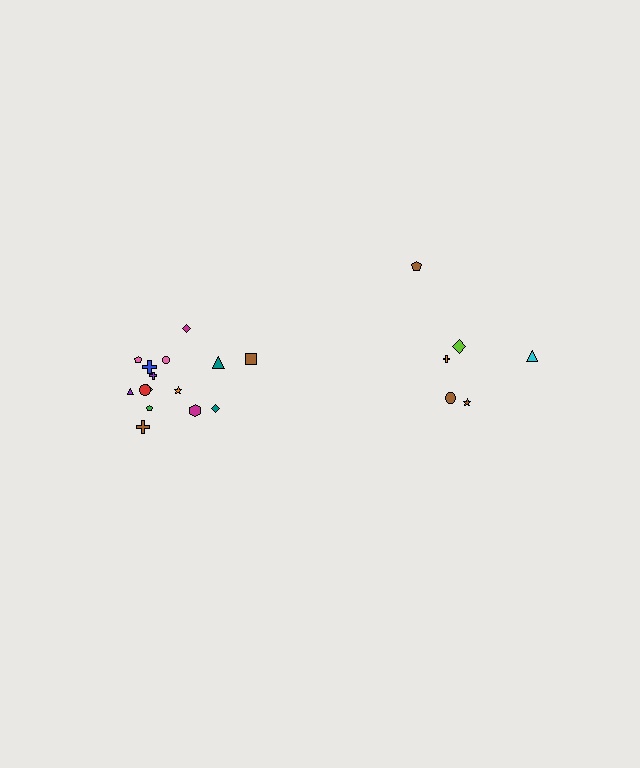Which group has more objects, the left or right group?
The left group.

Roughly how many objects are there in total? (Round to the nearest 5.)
Roughly 20 objects in total.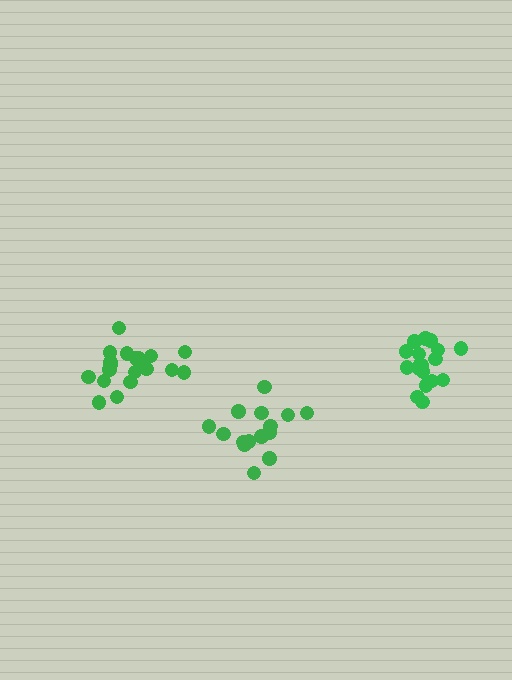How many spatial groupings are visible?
There are 3 spatial groupings.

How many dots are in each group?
Group 1: 15 dots, Group 2: 20 dots, Group 3: 18 dots (53 total).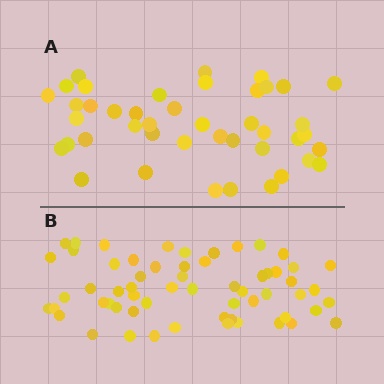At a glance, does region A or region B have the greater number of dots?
Region B (the bottom region) has more dots.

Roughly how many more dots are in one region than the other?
Region B has approximately 15 more dots than region A.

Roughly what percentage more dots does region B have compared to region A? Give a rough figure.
About 40% more.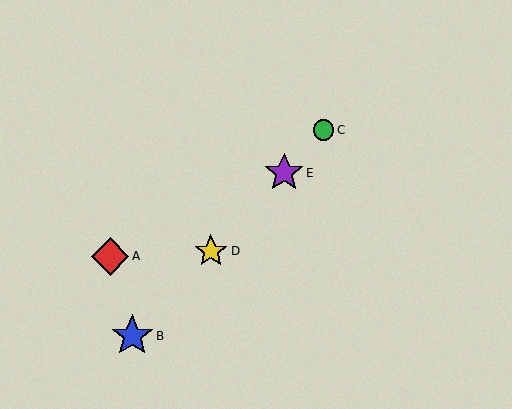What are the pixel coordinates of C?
Object C is at (324, 130).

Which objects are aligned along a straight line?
Objects B, C, D, E are aligned along a straight line.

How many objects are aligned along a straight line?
4 objects (B, C, D, E) are aligned along a straight line.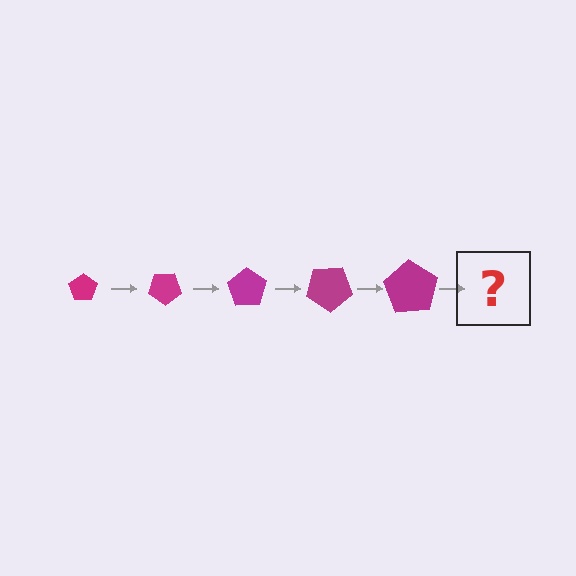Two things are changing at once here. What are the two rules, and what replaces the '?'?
The two rules are that the pentagon grows larger each step and it rotates 35 degrees each step. The '?' should be a pentagon, larger than the previous one and rotated 175 degrees from the start.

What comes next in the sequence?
The next element should be a pentagon, larger than the previous one and rotated 175 degrees from the start.